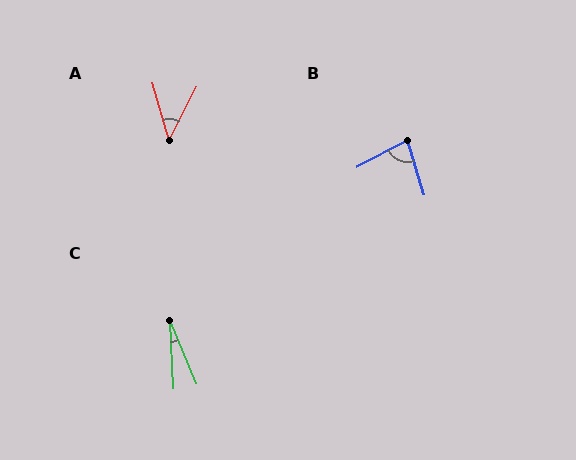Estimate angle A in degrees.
Approximately 44 degrees.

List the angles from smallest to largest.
C (19°), A (44°), B (79°).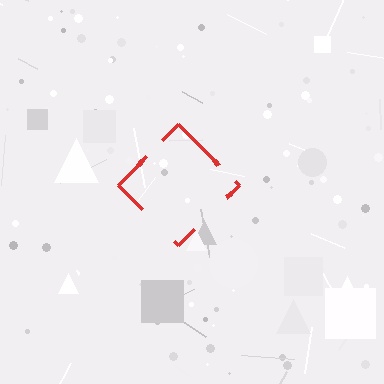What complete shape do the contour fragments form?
The contour fragments form a diamond.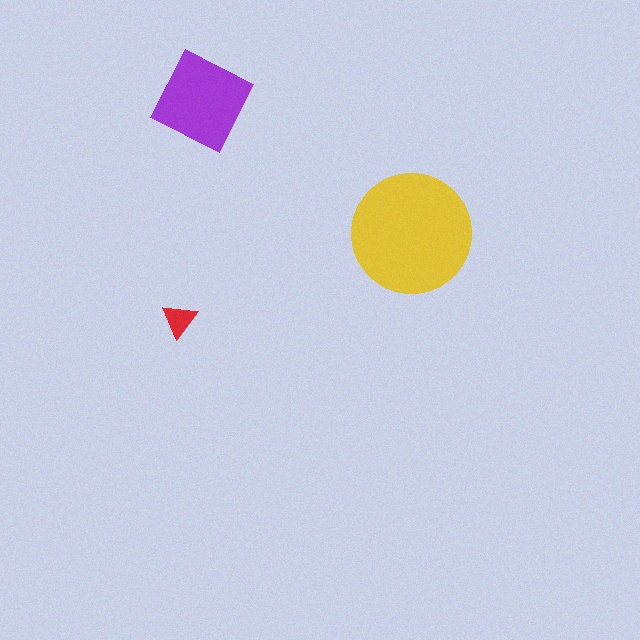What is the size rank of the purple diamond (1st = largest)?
2nd.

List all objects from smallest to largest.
The red triangle, the purple diamond, the yellow circle.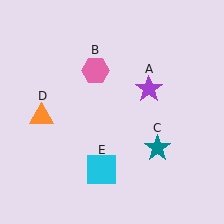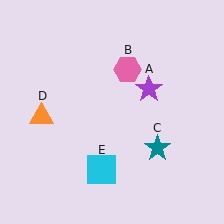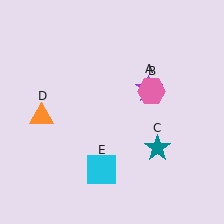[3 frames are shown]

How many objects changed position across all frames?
1 object changed position: pink hexagon (object B).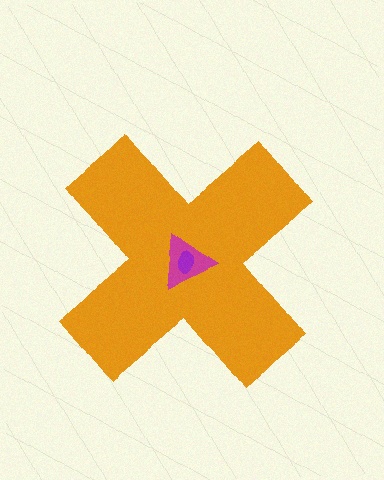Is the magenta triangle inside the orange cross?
Yes.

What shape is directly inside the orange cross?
The magenta triangle.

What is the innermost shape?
The purple ellipse.